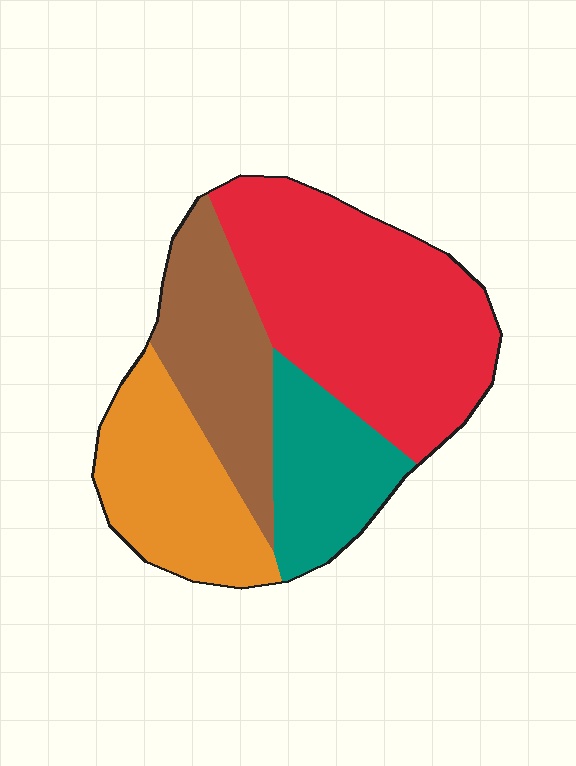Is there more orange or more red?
Red.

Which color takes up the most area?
Red, at roughly 40%.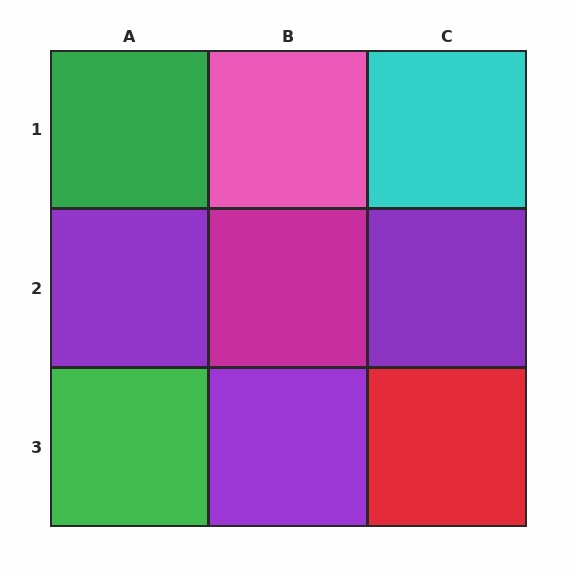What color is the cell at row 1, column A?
Green.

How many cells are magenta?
1 cell is magenta.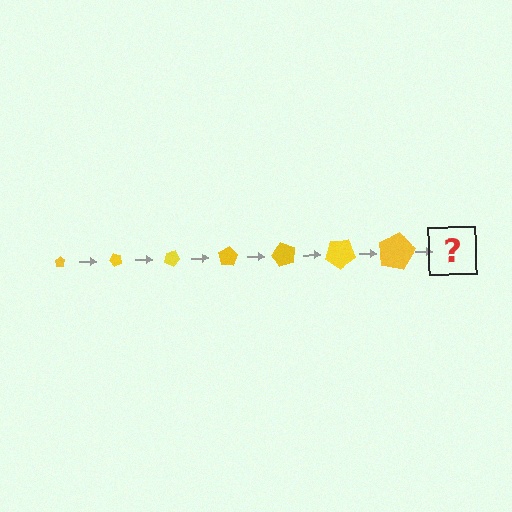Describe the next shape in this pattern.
It should be a pentagon, larger than the previous one and rotated 350 degrees from the start.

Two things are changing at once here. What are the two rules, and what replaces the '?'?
The two rules are that the pentagon grows larger each step and it rotates 50 degrees each step. The '?' should be a pentagon, larger than the previous one and rotated 350 degrees from the start.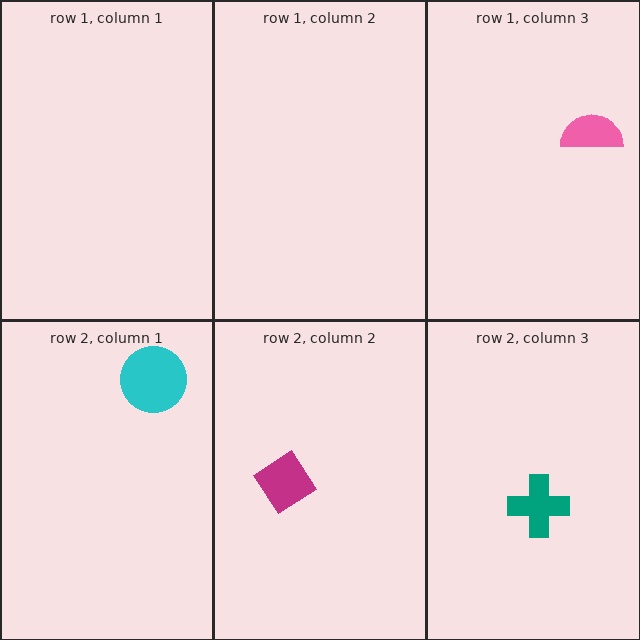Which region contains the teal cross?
The row 2, column 3 region.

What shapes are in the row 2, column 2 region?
The magenta diamond.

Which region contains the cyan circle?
The row 2, column 1 region.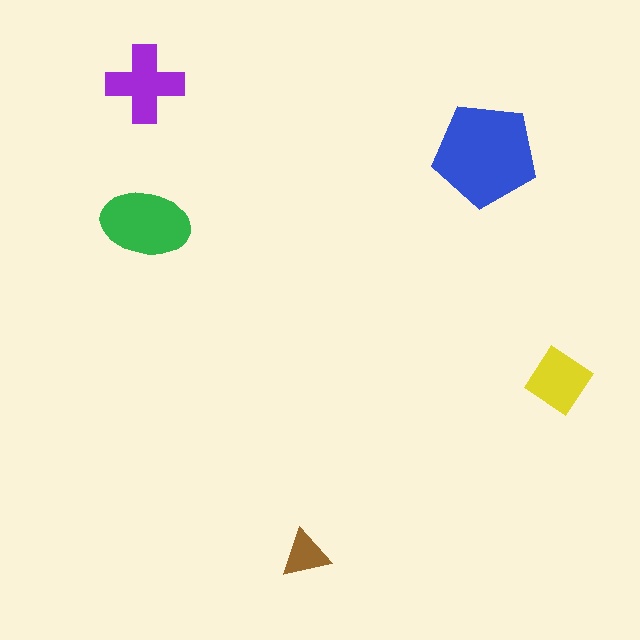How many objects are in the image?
There are 5 objects in the image.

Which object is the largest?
The blue pentagon.